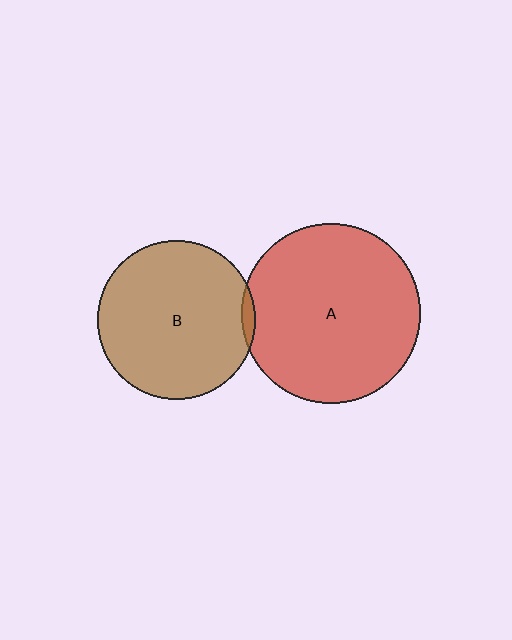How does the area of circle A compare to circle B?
Approximately 1.3 times.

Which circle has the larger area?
Circle A (red).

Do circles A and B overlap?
Yes.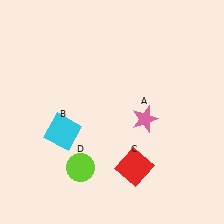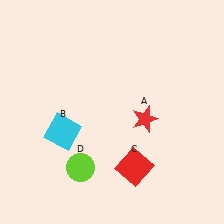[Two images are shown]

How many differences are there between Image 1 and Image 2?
There is 1 difference between the two images.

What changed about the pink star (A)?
In Image 1, A is pink. In Image 2, it changed to red.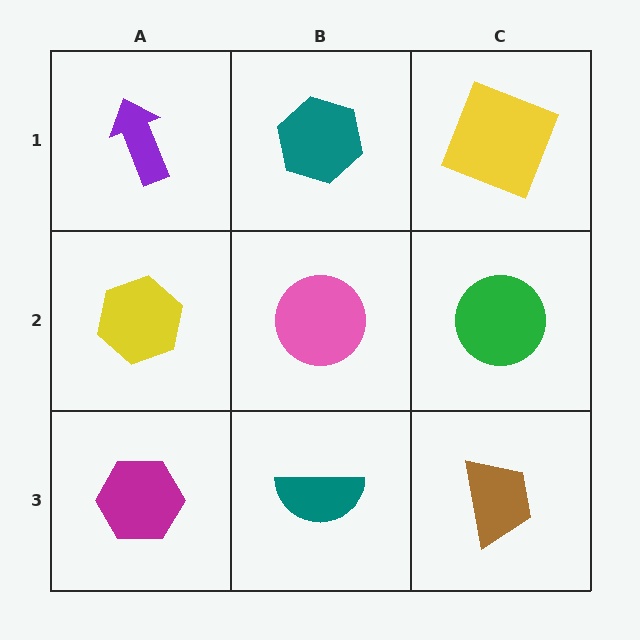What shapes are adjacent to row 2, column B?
A teal hexagon (row 1, column B), a teal semicircle (row 3, column B), a yellow hexagon (row 2, column A), a green circle (row 2, column C).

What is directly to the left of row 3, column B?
A magenta hexagon.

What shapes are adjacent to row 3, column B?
A pink circle (row 2, column B), a magenta hexagon (row 3, column A), a brown trapezoid (row 3, column C).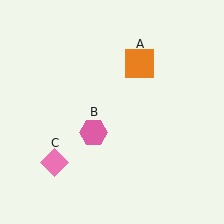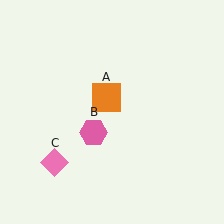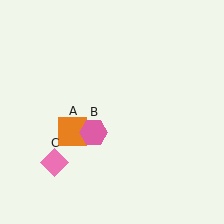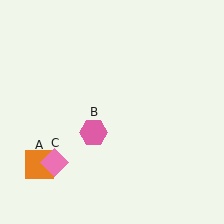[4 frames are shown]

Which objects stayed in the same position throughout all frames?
Pink hexagon (object B) and pink diamond (object C) remained stationary.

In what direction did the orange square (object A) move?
The orange square (object A) moved down and to the left.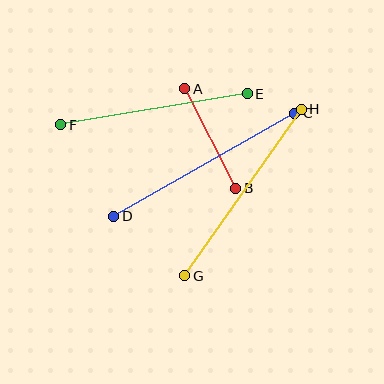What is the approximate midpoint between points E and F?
The midpoint is at approximately (154, 109) pixels.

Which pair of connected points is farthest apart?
Points C and D are farthest apart.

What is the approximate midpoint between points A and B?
The midpoint is at approximately (210, 138) pixels.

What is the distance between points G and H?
The distance is approximately 203 pixels.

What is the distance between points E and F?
The distance is approximately 189 pixels.